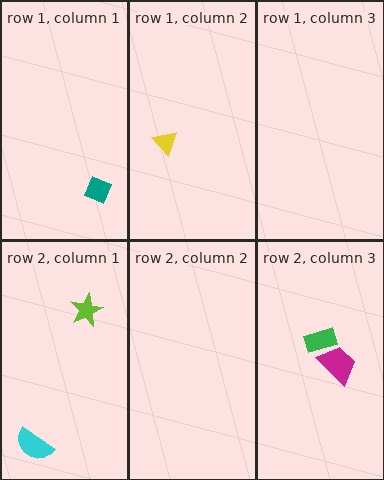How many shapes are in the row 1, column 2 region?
1.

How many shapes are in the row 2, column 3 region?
2.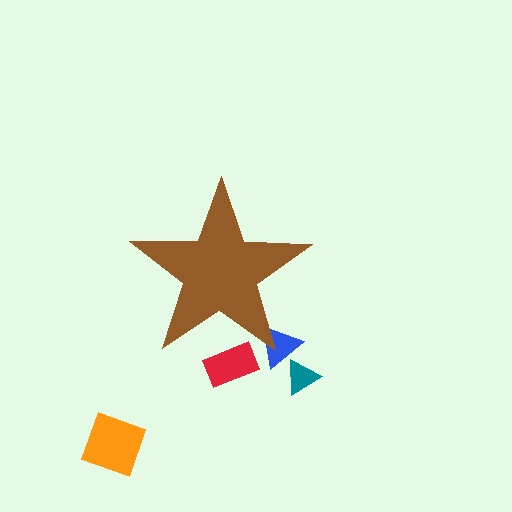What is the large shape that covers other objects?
A brown star.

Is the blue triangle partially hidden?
Yes, the blue triangle is partially hidden behind the brown star.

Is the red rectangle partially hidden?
Yes, the red rectangle is partially hidden behind the brown star.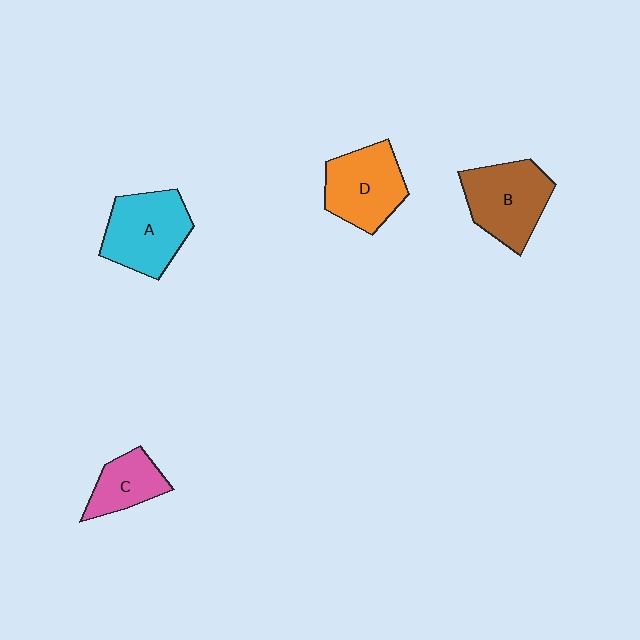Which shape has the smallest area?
Shape C (pink).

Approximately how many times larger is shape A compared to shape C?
Approximately 1.6 times.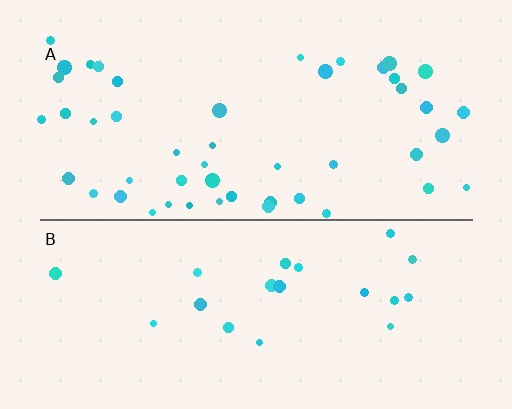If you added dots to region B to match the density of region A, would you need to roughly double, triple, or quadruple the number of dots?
Approximately double.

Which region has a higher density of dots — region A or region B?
A (the top).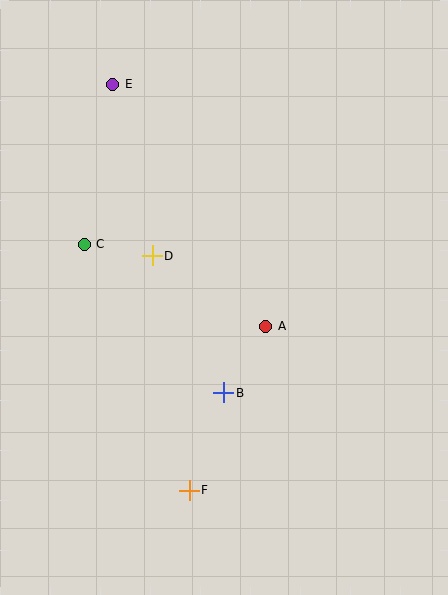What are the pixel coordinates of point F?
Point F is at (189, 490).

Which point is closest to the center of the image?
Point A at (266, 326) is closest to the center.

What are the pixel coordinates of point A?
Point A is at (266, 326).